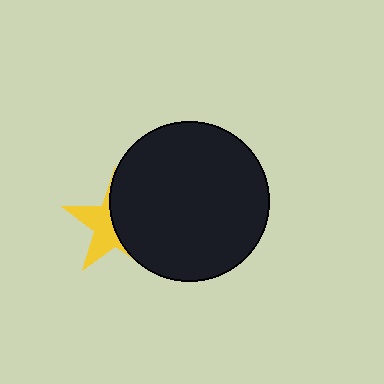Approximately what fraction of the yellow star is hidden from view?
Roughly 55% of the yellow star is hidden behind the black circle.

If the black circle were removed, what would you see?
You would see the complete yellow star.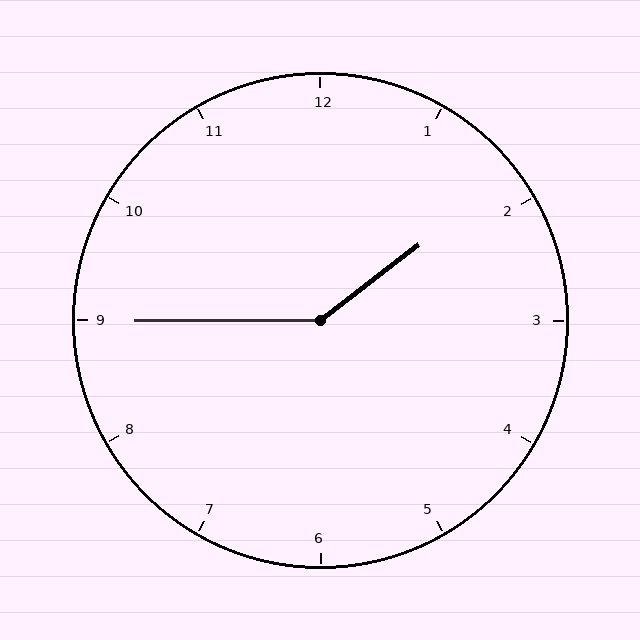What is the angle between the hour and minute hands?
Approximately 142 degrees.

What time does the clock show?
1:45.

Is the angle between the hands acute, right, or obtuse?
It is obtuse.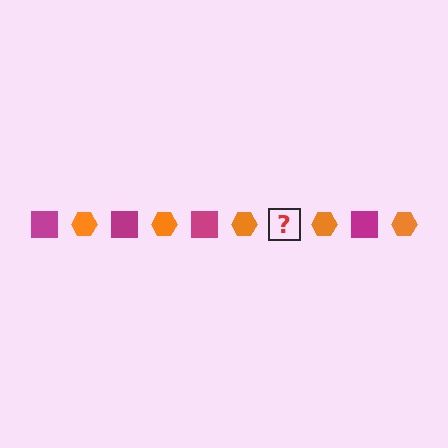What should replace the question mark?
The question mark should be replaced with a magenta square.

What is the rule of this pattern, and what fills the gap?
The rule is that the pattern alternates between magenta square and orange hexagon. The gap should be filled with a magenta square.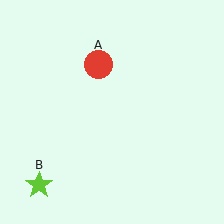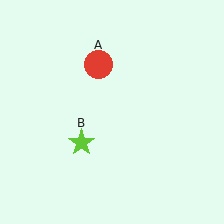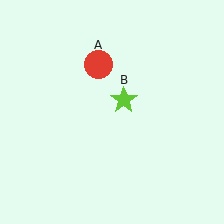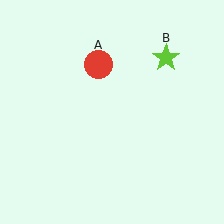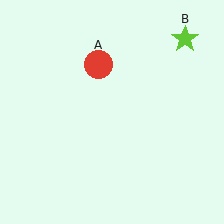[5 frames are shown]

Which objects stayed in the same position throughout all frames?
Red circle (object A) remained stationary.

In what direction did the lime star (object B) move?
The lime star (object B) moved up and to the right.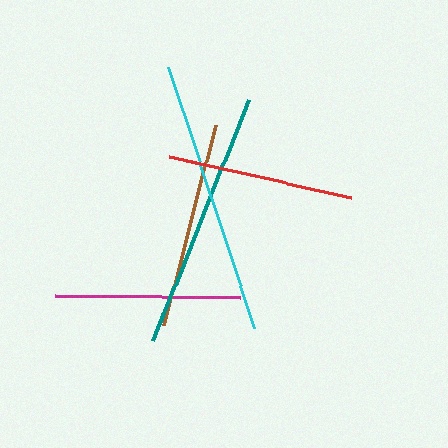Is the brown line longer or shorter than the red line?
The brown line is longer than the red line.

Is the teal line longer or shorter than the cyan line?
The cyan line is longer than the teal line.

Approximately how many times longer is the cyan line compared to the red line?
The cyan line is approximately 1.5 times the length of the red line.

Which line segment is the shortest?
The magenta line is the shortest at approximately 186 pixels.